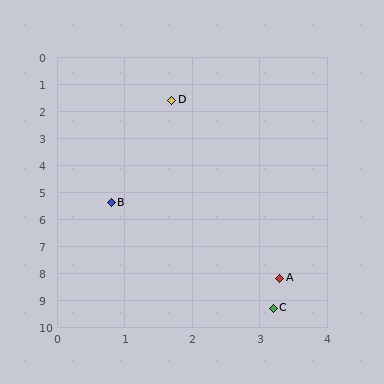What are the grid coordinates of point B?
Point B is at approximately (0.8, 5.4).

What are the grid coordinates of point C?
Point C is at approximately (3.2, 9.3).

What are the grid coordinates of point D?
Point D is at approximately (1.7, 1.6).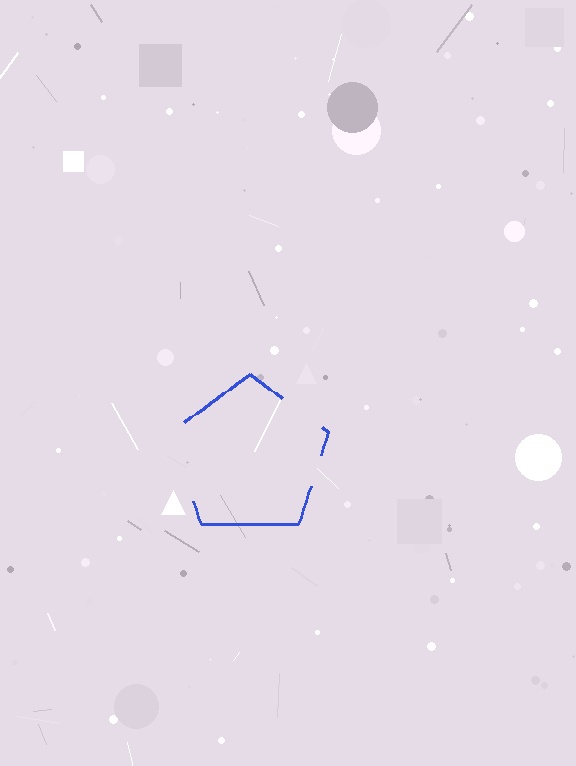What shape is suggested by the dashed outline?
The dashed outline suggests a pentagon.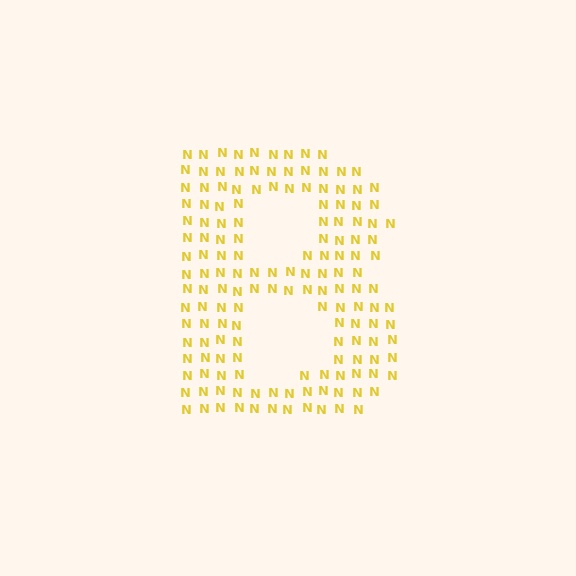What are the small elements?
The small elements are letter N's.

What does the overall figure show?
The overall figure shows the letter B.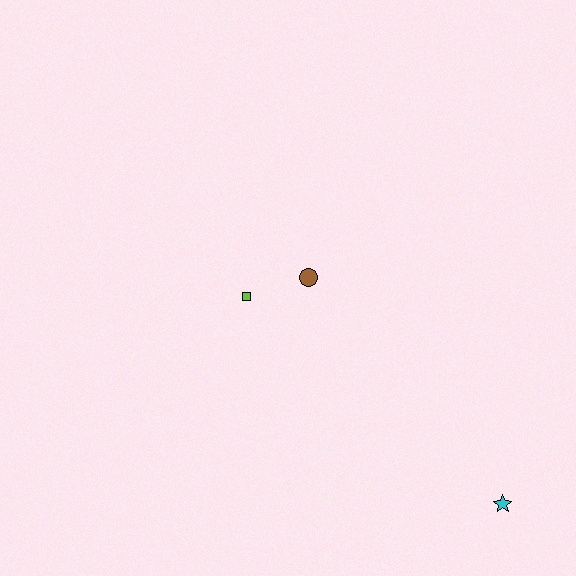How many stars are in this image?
There is 1 star.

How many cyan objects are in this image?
There is 1 cyan object.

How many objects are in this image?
There are 3 objects.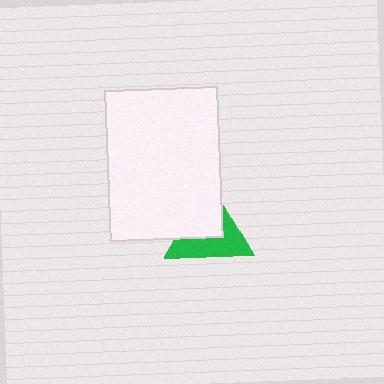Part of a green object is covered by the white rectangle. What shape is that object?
It is a triangle.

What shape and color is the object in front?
The object in front is a white rectangle.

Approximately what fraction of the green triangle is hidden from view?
Roughly 49% of the green triangle is hidden behind the white rectangle.